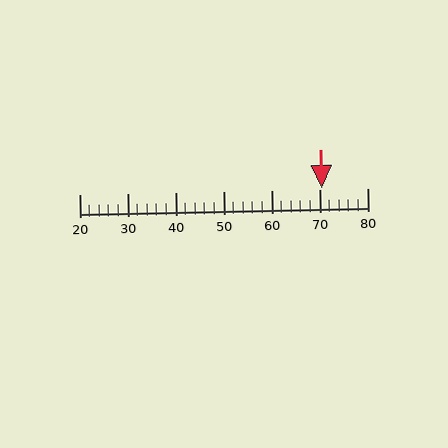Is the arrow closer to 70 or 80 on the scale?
The arrow is closer to 70.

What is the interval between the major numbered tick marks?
The major tick marks are spaced 10 units apart.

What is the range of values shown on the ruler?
The ruler shows values from 20 to 80.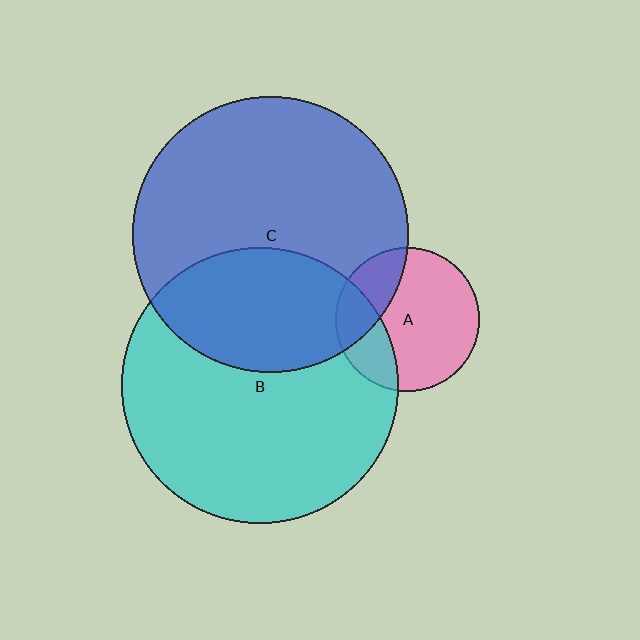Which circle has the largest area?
Circle B (cyan).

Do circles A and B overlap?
Yes.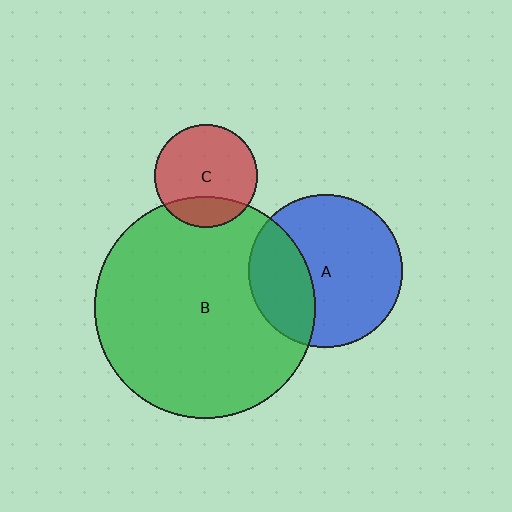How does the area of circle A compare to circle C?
Approximately 2.2 times.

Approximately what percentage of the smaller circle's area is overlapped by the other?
Approximately 20%.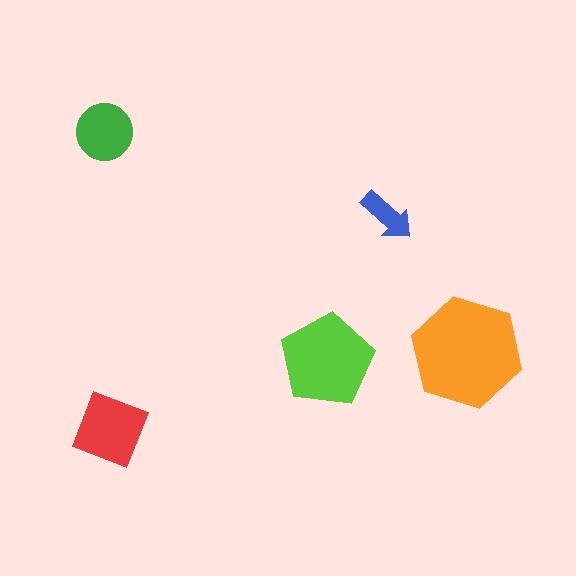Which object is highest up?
The green circle is topmost.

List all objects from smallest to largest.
The blue arrow, the green circle, the red diamond, the lime pentagon, the orange hexagon.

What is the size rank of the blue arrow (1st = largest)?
5th.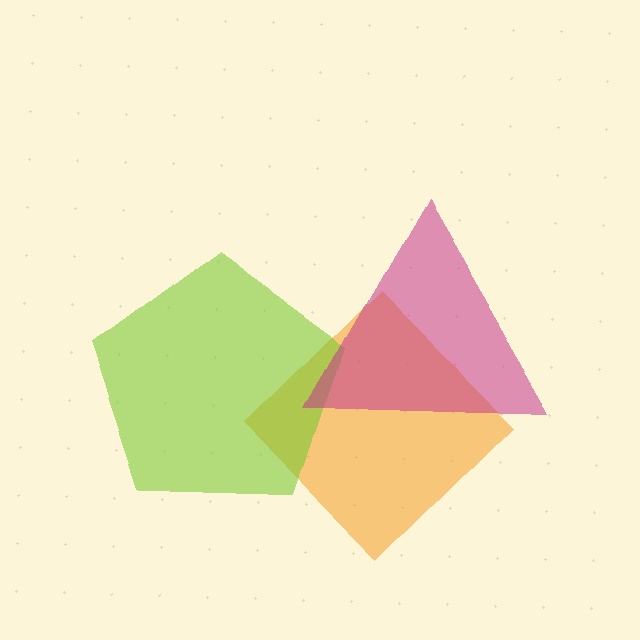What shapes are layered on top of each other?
The layered shapes are: an orange diamond, a lime pentagon, a magenta triangle.